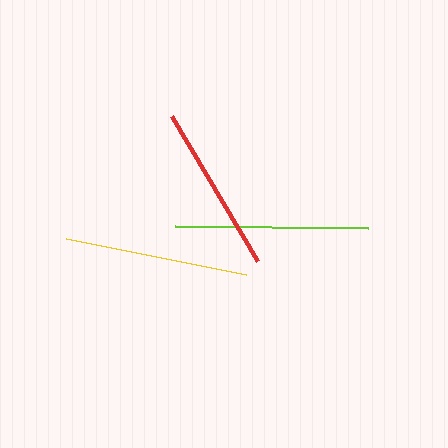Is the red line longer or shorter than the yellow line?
The yellow line is longer than the red line.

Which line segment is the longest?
The lime line is the longest at approximately 193 pixels.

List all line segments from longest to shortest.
From longest to shortest: lime, yellow, red.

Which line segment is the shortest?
The red line is the shortest at approximately 168 pixels.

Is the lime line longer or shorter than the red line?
The lime line is longer than the red line.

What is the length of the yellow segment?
The yellow segment is approximately 184 pixels long.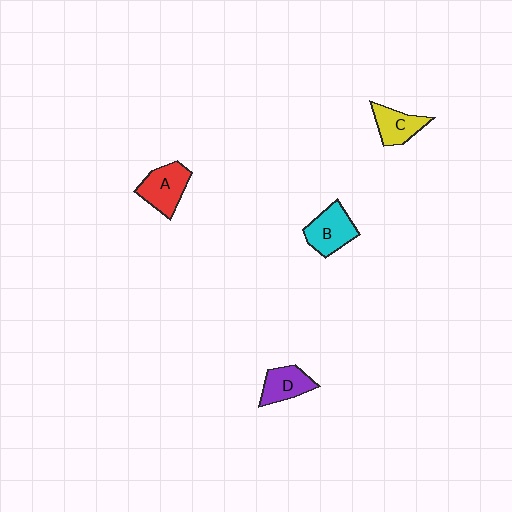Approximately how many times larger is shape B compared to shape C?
Approximately 1.2 times.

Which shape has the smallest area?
Shape C (yellow).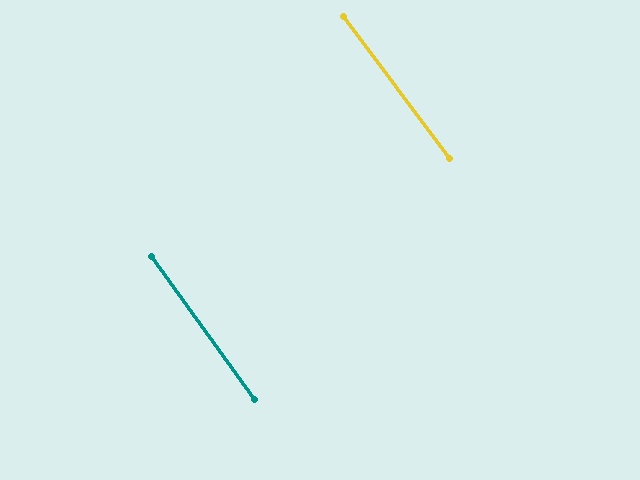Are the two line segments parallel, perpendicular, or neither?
Parallel — their directions differ by only 1.0°.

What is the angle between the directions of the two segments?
Approximately 1 degree.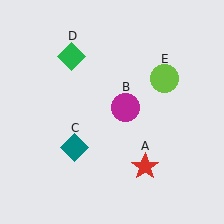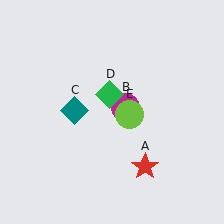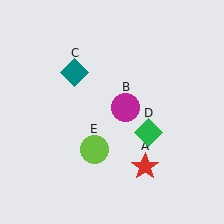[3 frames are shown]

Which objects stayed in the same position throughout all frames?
Red star (object A) and magenta circle (object B) remained stationary.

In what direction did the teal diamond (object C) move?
The teal diamond (object C) moved up.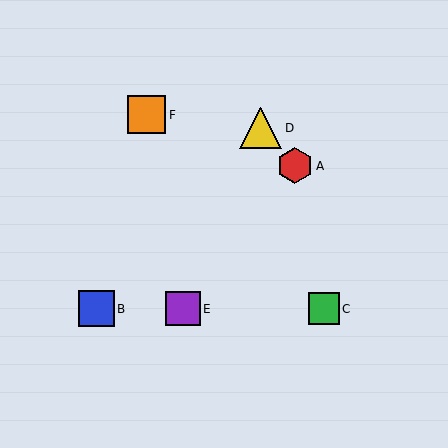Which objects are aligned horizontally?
Objects B, C, E are aligned horizontally.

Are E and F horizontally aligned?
No, E is at y≈309 and F is at y≈115.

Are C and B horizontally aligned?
Yes, both are at y≈309.